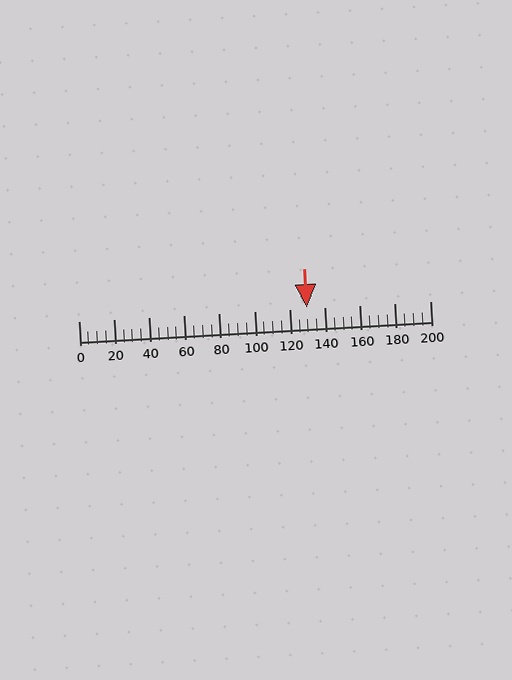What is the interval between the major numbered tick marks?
The major tick marks are spaced 20 units apart.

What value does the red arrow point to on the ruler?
The red arrow points to approximately 130.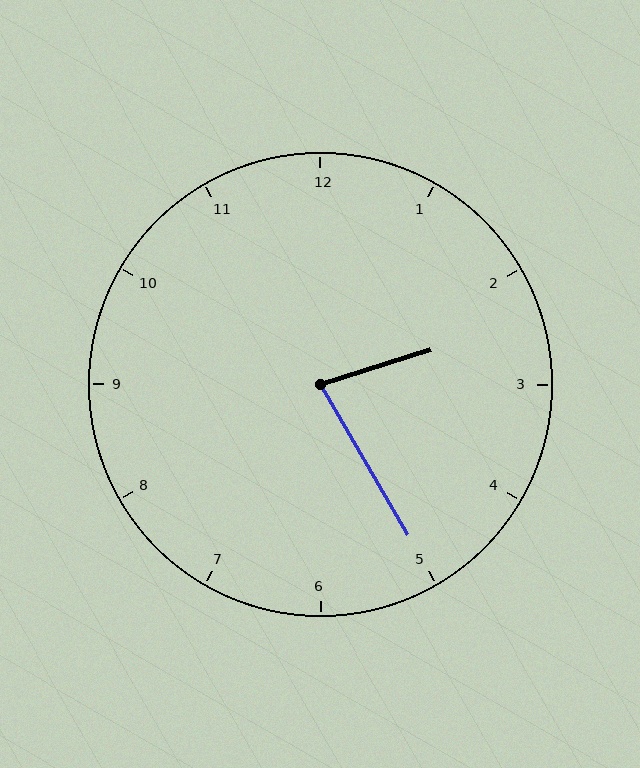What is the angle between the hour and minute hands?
Approximately 78 degrees.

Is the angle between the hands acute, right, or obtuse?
It is acute.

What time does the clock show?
2:25.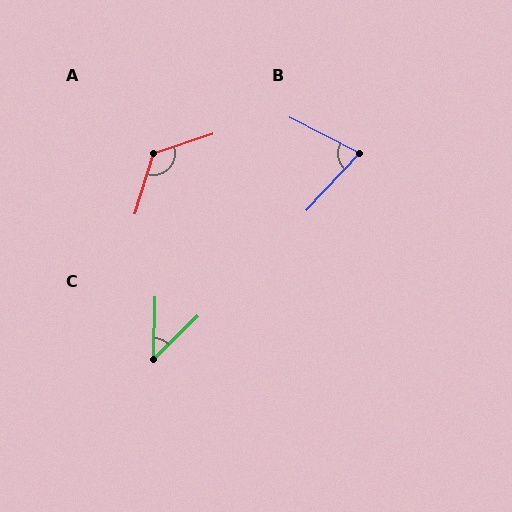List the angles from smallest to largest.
C (45°), B (74°), A (125°).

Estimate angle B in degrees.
Approximately 74 degrees.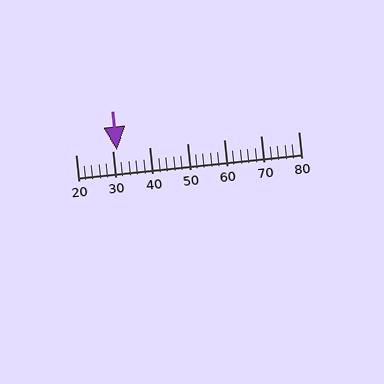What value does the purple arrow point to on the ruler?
The purple arrow points to approximately 31.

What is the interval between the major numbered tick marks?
The major tick marks are spaced 10 units apart.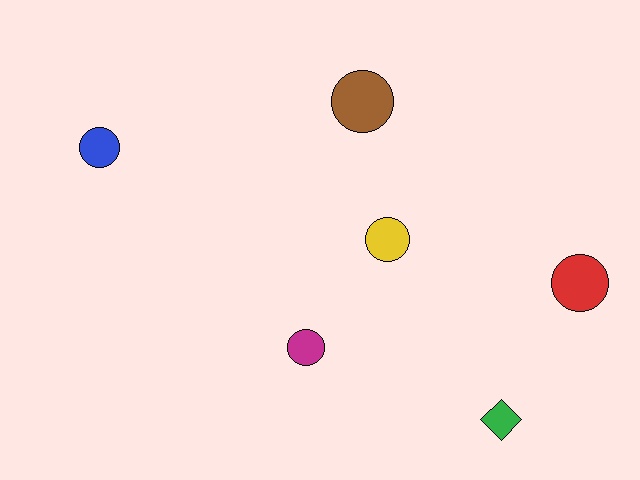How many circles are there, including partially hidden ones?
There are 5 circles.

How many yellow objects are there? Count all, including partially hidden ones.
There is 1 yellow object.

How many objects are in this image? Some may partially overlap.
There are 6 objects.